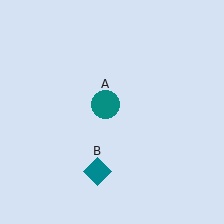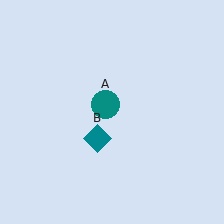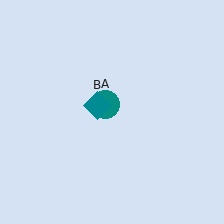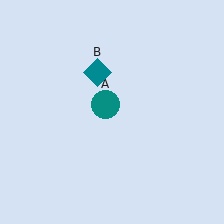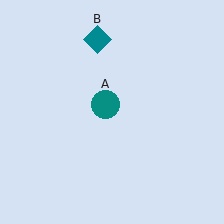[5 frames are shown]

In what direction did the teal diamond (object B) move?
The teal diamond (object B) moved up.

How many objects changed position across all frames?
1 object changed position: teal diamond (object B).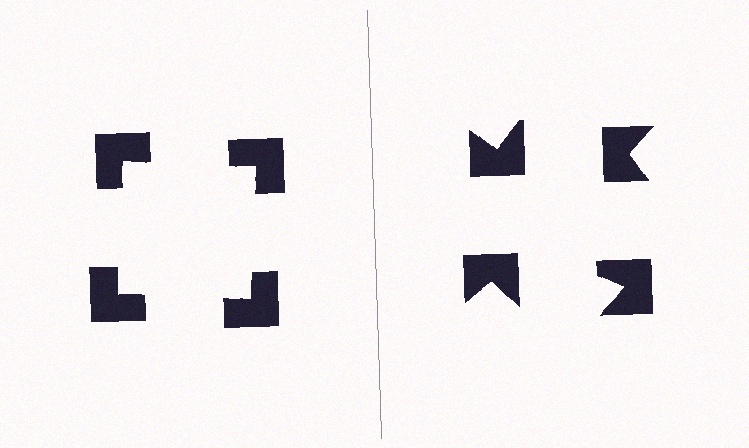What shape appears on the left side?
An illusory square.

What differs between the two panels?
The notched squares are positioned identically on both sides; only the wedge orientations differ. On the left they align to a square; on the right they are misaligned.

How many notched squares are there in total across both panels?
8 — 4 on each side.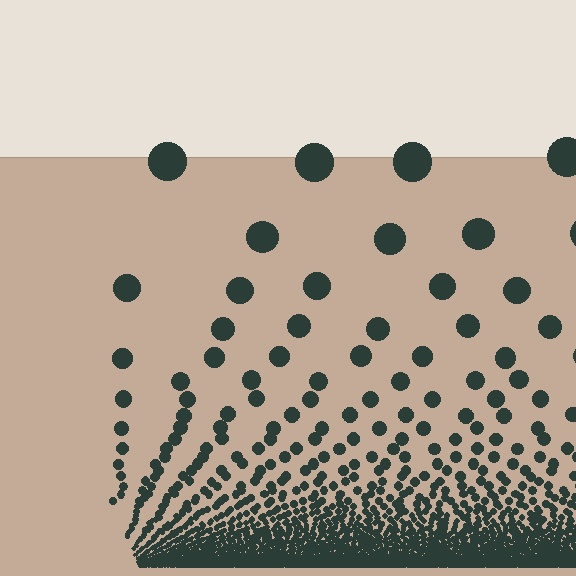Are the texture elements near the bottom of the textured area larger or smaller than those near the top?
Smaller. The gradient is inverted — elements near the bottom are smaller and denser.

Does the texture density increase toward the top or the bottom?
Density increases toward the bottom.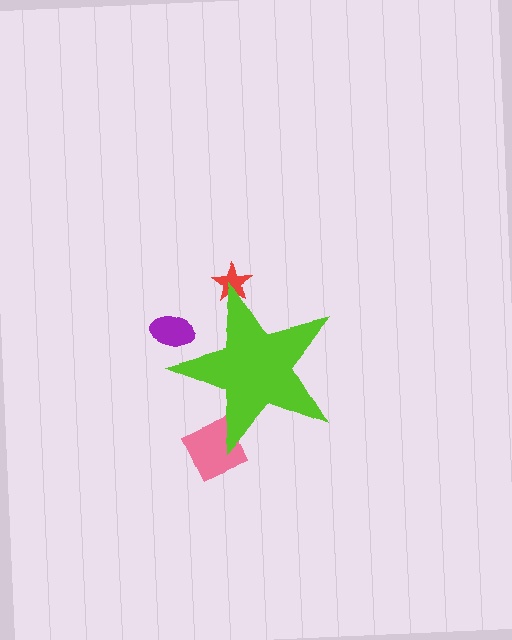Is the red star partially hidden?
Yes, the red star is partially hidden behind the lime star.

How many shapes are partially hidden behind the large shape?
3 shapes are partially hidden.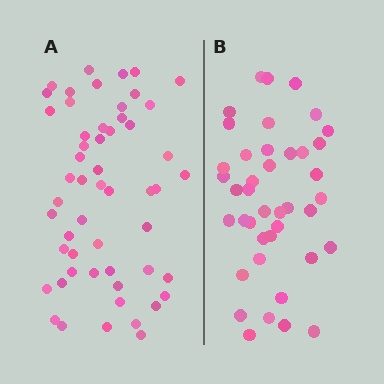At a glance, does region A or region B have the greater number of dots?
Region A (the left region) has more dots.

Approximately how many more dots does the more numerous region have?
Region A has approximately 15 more dots than region B.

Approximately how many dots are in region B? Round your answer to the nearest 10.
About 40 dots. (The exact count is 41, which rounds to 40.)